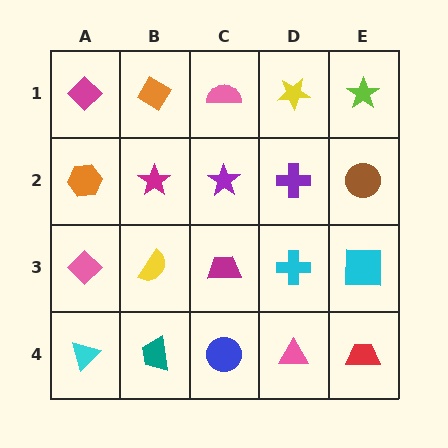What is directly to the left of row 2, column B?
An orange hexagon.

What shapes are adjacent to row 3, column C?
A purple star (row 2, column C), a blue circle (row 4, column C), a yellow semicircle (row 3, column B), a cyan cross (row 3, column D).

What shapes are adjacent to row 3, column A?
An orange hexagon (row 2, column A), a cyan triangle (row 4, column A), a yellow semicircle (row 3, column B).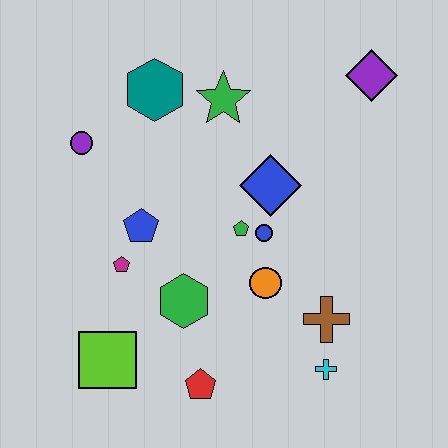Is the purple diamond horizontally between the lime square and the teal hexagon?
No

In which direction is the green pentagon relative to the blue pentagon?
The green pentagon is to the right of the blue pentagon.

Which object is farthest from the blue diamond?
The lime square is farthest from the blue diamond.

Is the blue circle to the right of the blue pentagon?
Yes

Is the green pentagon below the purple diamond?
Yes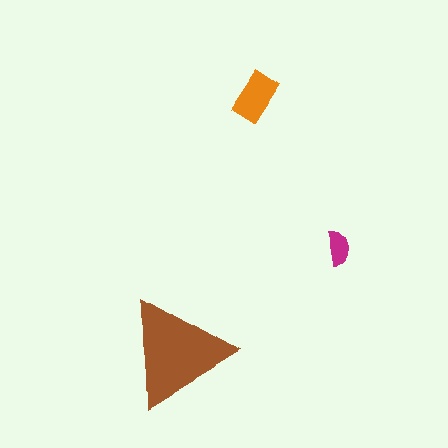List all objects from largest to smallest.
The brown triangle, the orange rectangle, the magenta semicircle.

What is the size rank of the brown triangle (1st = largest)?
1st.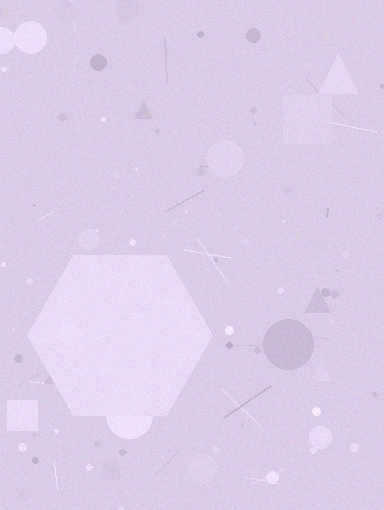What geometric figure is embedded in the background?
A hexagon is embedded in the background.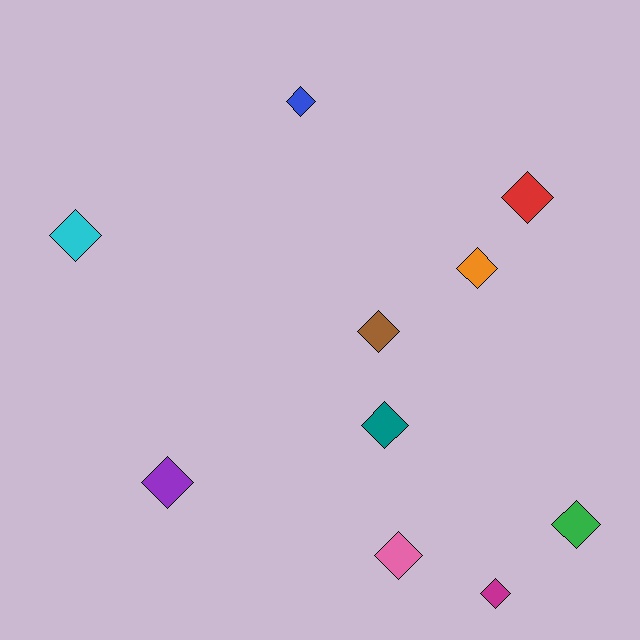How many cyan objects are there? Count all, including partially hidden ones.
There is 1 cyan object.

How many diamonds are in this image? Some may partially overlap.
There are 10 diamonds.